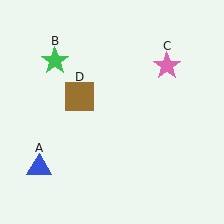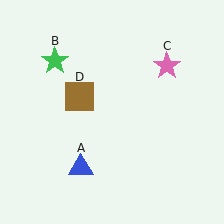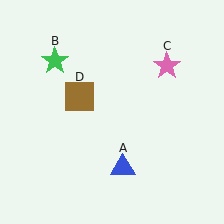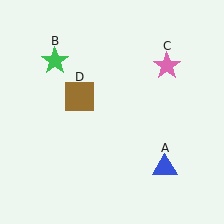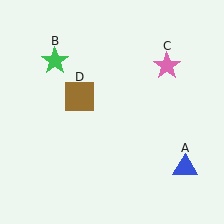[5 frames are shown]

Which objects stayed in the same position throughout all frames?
Green star (object B) and pink star (object C) and brown square (object D) remained stationary.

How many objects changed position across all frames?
1 object changed position: blue triangle (object A).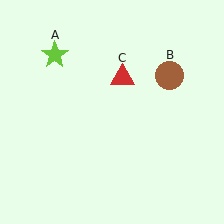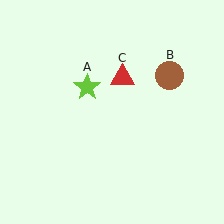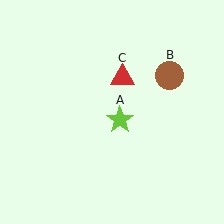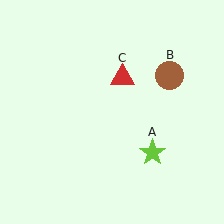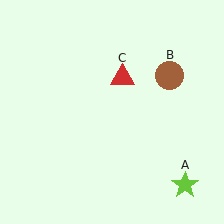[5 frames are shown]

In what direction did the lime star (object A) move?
The lime star (object A) moved down and to the right.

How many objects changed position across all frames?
1 object changed position: lime star (object A).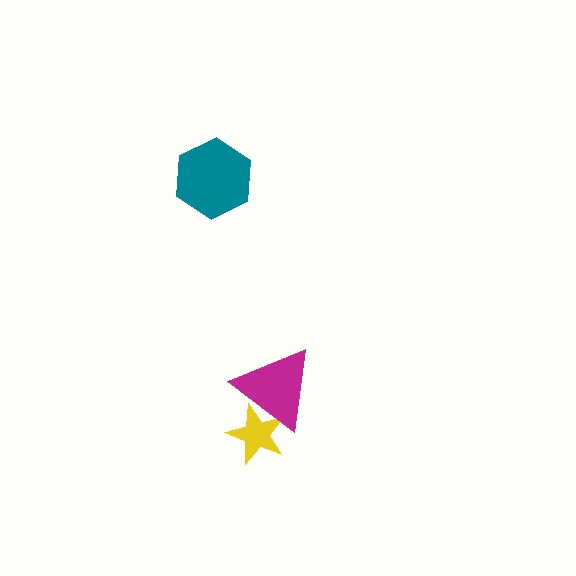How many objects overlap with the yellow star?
1 object overlaps with the yellow star.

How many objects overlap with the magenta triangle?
1 object overlaps with the magenta triangle.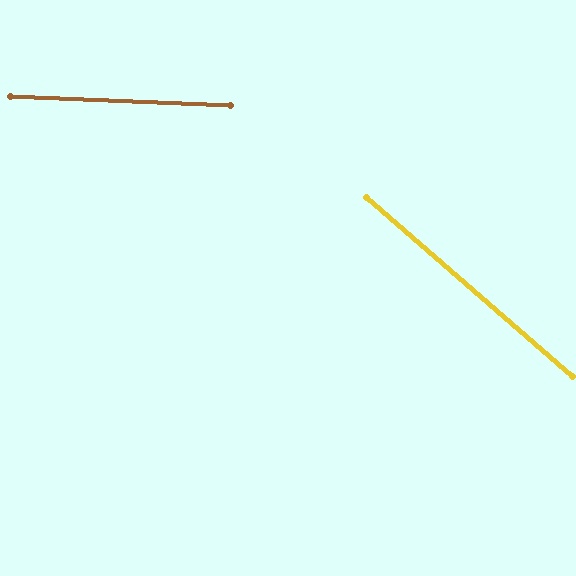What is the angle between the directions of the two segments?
Approximately 39 degrees.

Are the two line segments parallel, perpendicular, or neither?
Neither parallel nor perpendicular — they differ by about 39°.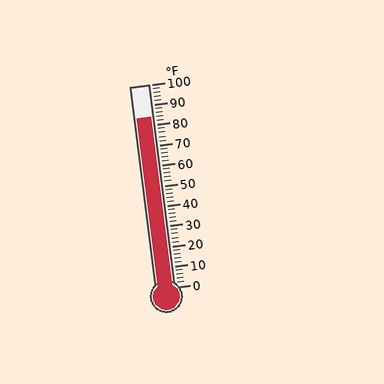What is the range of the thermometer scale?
The thermometer scale ranges from 0°F to 100°F.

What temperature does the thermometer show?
The thermometer shows approximately 84°F.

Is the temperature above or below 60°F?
The temperature is above 60°F.